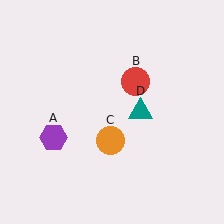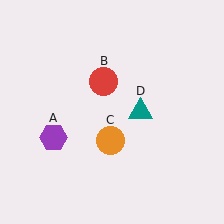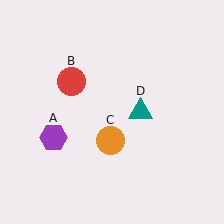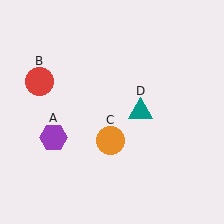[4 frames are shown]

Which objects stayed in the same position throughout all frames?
Purple hexagon (object A) and orange circle (object C) and teal triangle (object D) remained stationary.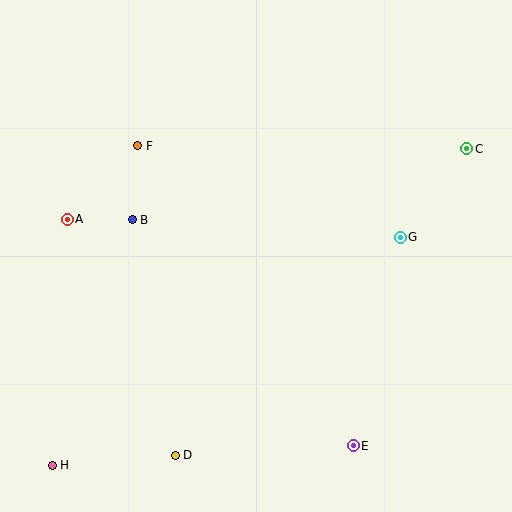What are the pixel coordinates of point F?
Point F is at (138, 146).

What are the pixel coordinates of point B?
Point B is at (132, 220).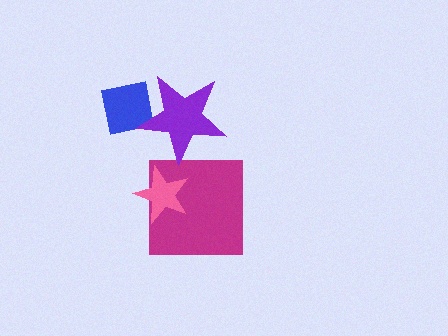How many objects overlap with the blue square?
1 object overlaps with the blue square.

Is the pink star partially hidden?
No, no other shape covers it.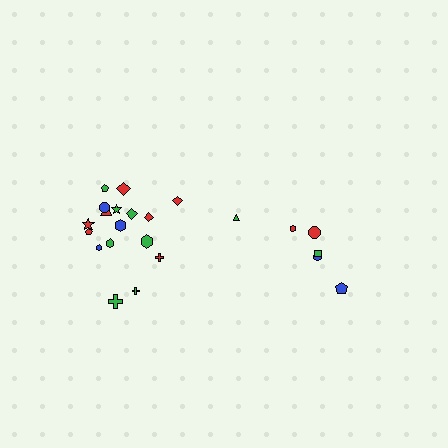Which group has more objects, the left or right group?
The left group.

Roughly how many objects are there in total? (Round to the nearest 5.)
Roughly 25 objects in total.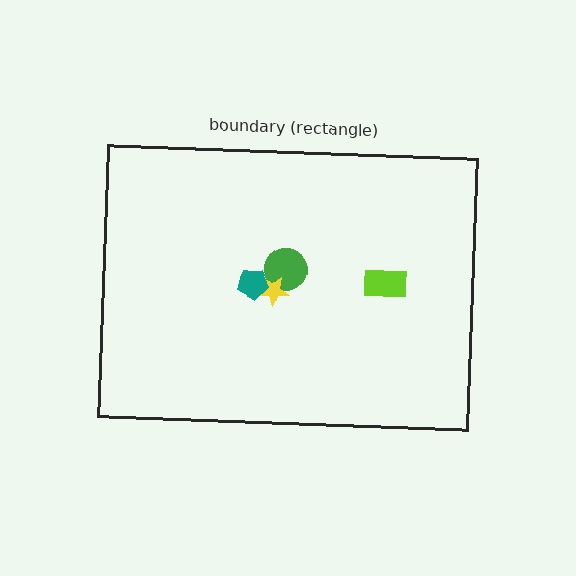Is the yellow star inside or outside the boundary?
Inside.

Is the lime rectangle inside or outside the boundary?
Inside.